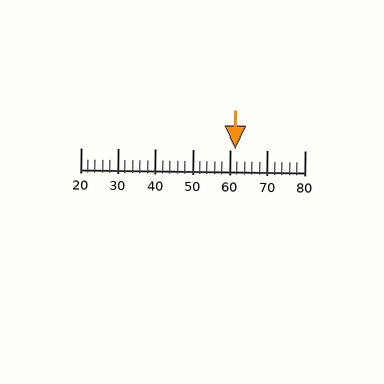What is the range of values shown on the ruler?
The ruler shows values from 20 to 80.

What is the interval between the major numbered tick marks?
The major tick marks are spaced 10 units apart.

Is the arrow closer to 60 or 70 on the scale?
The arrow is closer to 60.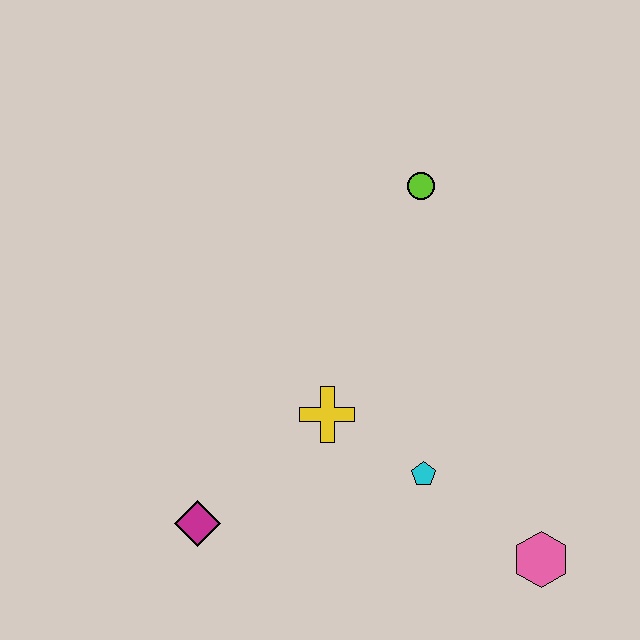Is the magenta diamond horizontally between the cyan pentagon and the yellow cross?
No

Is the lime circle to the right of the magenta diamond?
Yes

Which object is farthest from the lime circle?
The magenta diamond is farthest from the lime circle.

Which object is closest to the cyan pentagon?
The yellow cross is closest to the cyan pentagon.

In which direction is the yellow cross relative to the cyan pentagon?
The yellow cross is to the left of the cyan pentagon.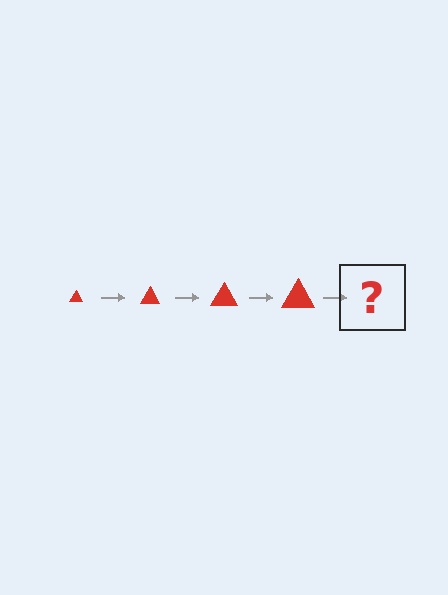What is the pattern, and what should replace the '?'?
The pattern is that the triangle gets progressively larger each step. The '?' should be a red triangle, larger than the previous one.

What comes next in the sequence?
The next element should be a red triangle, larger than the previous one.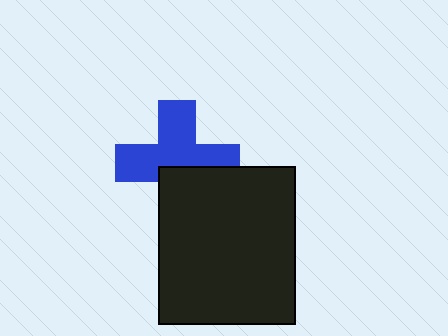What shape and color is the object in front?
The object in front is a black rectangle.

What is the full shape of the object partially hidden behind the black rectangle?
The partially hidden object is a blue cross.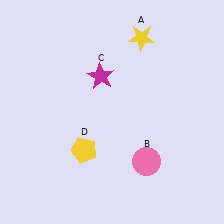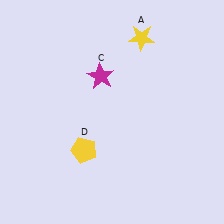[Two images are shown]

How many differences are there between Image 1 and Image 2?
There is 1 difference between the two images.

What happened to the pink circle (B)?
The pink circle (B) was removed in Image 2. It was in the bottom-right area of Image 1.